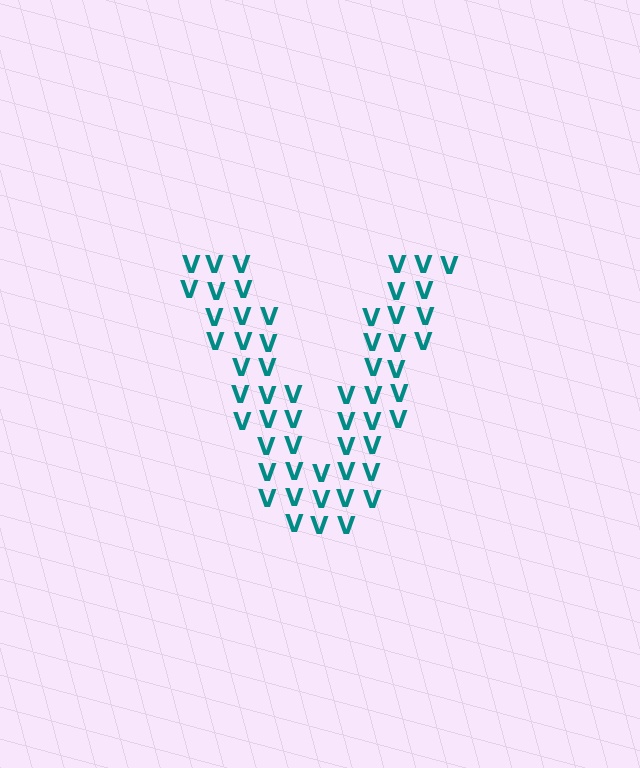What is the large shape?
The large shape is the letter V.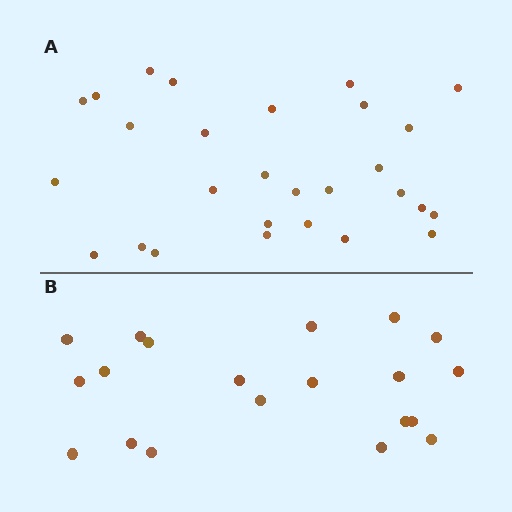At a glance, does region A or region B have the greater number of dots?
Region A (the top region) has more dots.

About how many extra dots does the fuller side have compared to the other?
Region A has roughly 8 or so more dots than region B.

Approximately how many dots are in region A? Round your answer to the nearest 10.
About 30 dots. (The exact count is 28, which rounds to 30.)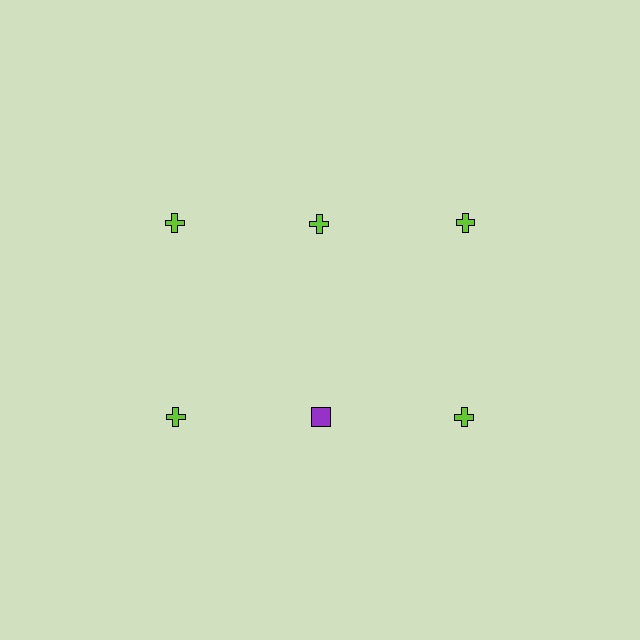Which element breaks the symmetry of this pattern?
The purple square in the second row, second from left column breaks the symmetry. All other shapes are lime crosses.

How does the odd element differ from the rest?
It differs in both color (purple instead of lime) and shape (square instead of cross).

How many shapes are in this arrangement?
There are 6 shapes arranged in a grid pattern.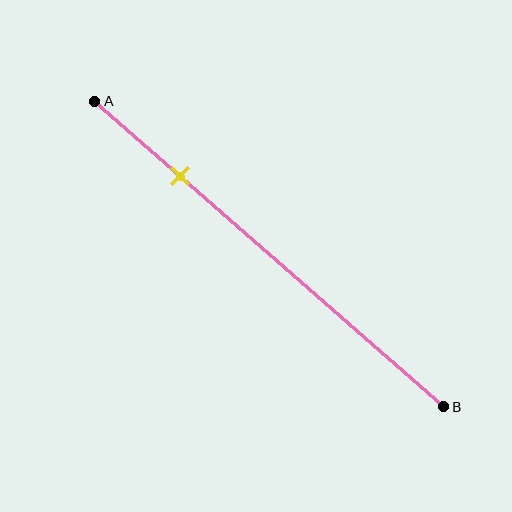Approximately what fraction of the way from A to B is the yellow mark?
The yellow mark is approximately 25% of the way from A to B.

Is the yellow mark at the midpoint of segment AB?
No, the mark is at about 25% from A, not at the 50% midpoint.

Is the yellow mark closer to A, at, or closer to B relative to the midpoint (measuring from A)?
The yellow mark is closer to point A than the midpoint of segment AB.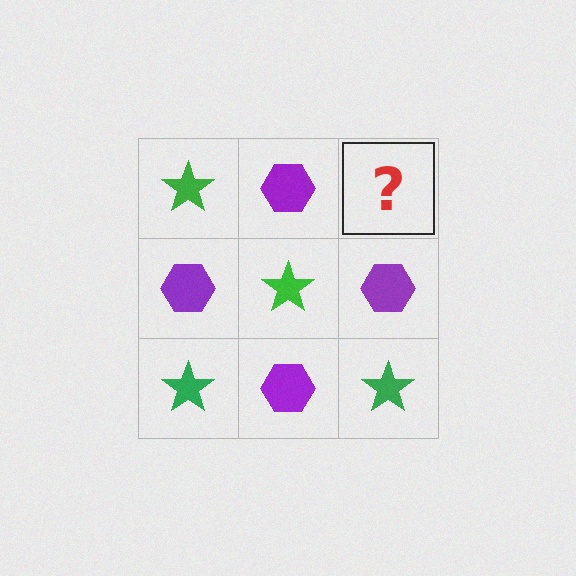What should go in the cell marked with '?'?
The missing cell should contain a green star.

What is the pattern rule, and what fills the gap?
The rule is that it alternates green star and purple hexagon in a checkerboard pattern. The gap should be filled with a green star.